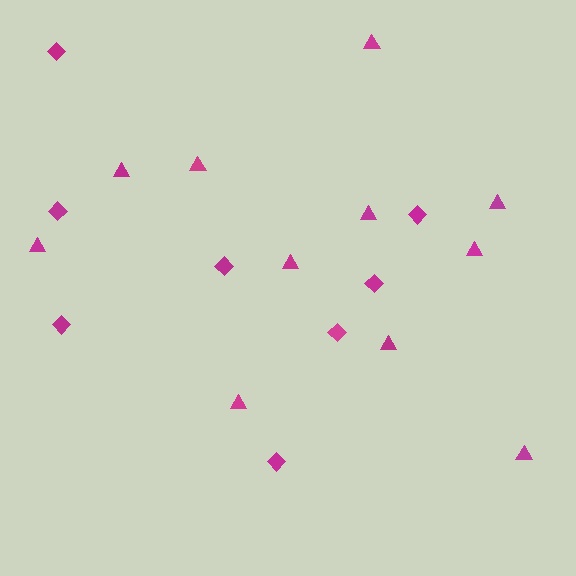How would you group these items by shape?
There are 2 groups: one group of diamonds (8) and one group of triangles (11).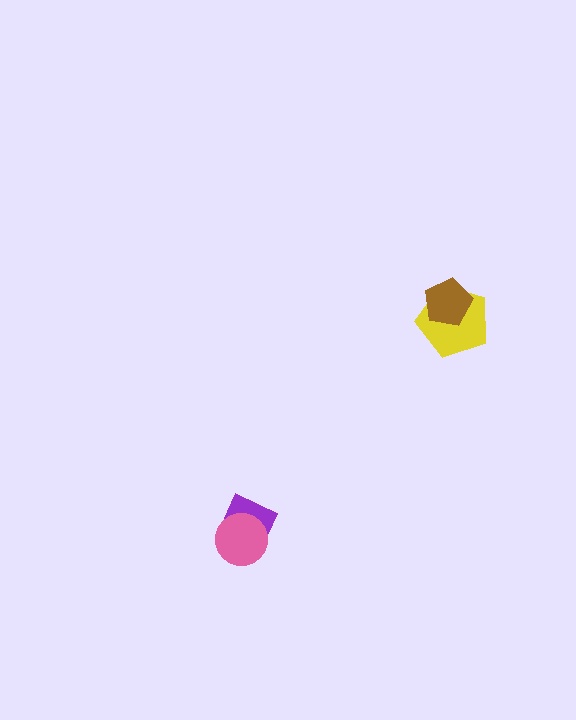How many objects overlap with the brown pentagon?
1 object overlaps with the brown pentagon.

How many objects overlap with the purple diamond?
1 object overlaps with the purple diamond.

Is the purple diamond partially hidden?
Yes, it is partially covered by another shape.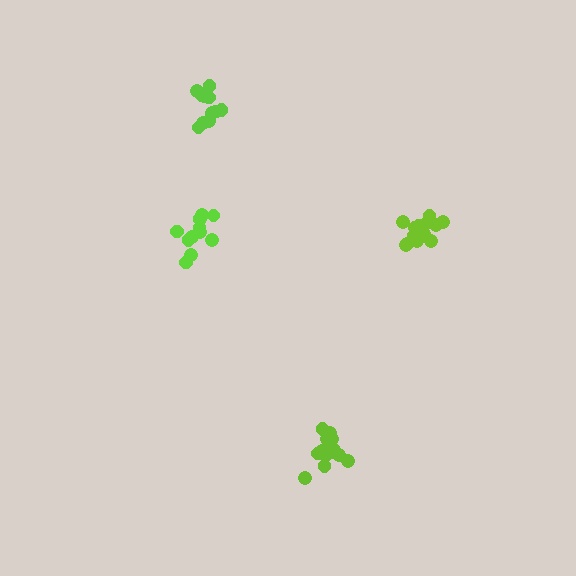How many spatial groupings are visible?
There are 4 spatial groupings.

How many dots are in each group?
Group 1: 14 dots, Group 2: 12 dots, Group 3: 13 dots, Group 4: 11 dots (50 total).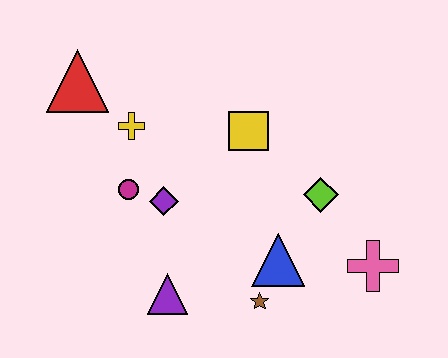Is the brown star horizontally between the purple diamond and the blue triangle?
Yes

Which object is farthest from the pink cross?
The red triangle is farthest from the pink cross.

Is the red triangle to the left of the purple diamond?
Yes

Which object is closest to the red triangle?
The yellow cross is closest to the red triangle.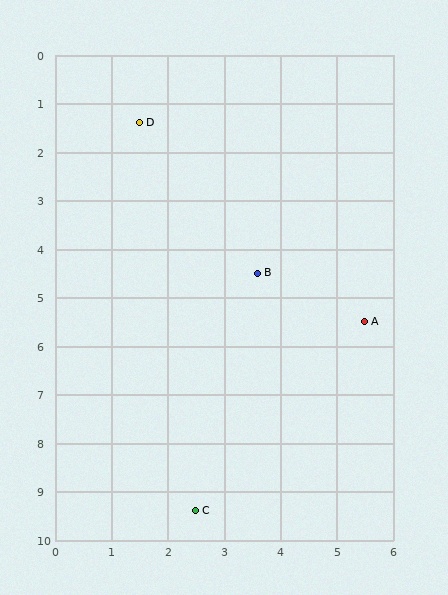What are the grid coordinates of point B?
Point B is at approximately (3.6, 4.5).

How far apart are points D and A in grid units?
Points D and A are about 5.7 grid units apart.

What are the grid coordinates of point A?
Point A is at approximately (5.5, 5.5).